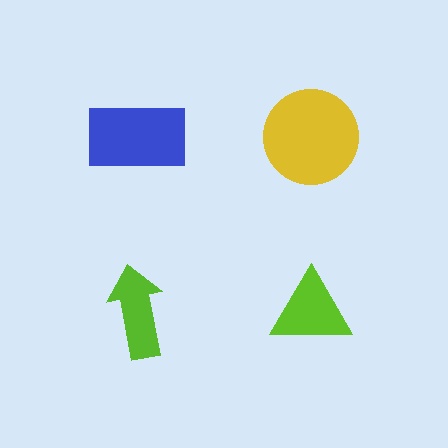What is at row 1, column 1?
A blue rectangle.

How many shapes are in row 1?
2 shapes.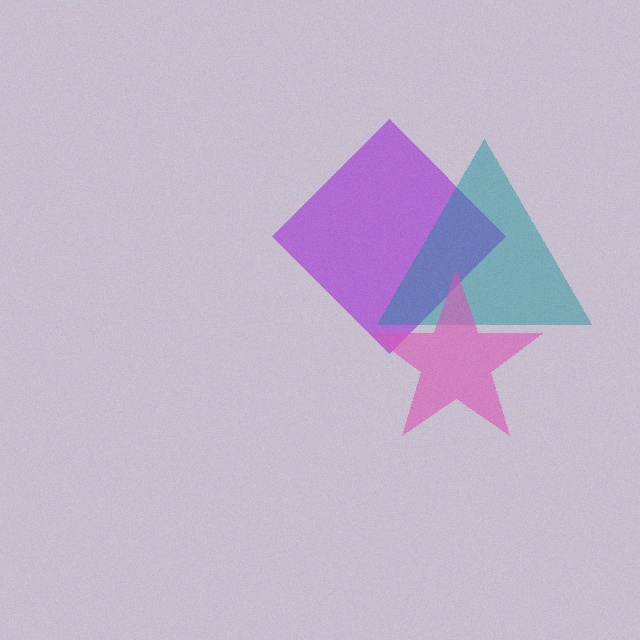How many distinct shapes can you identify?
There are 3 distinct shapes: a purple diamond, a teal triangle, a pink star.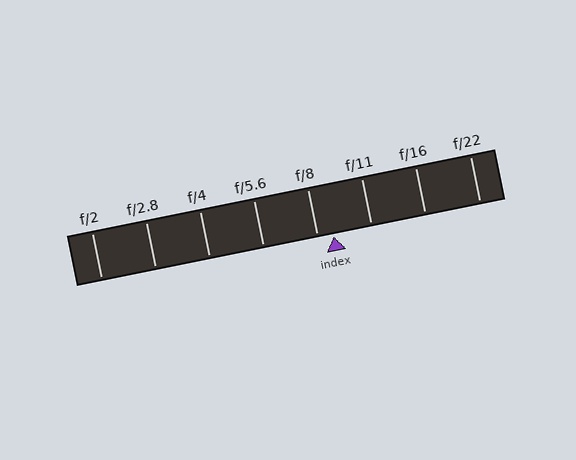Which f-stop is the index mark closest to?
The index mark is closest to f/8.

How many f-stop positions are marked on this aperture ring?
There are 8 f-stop positions marked.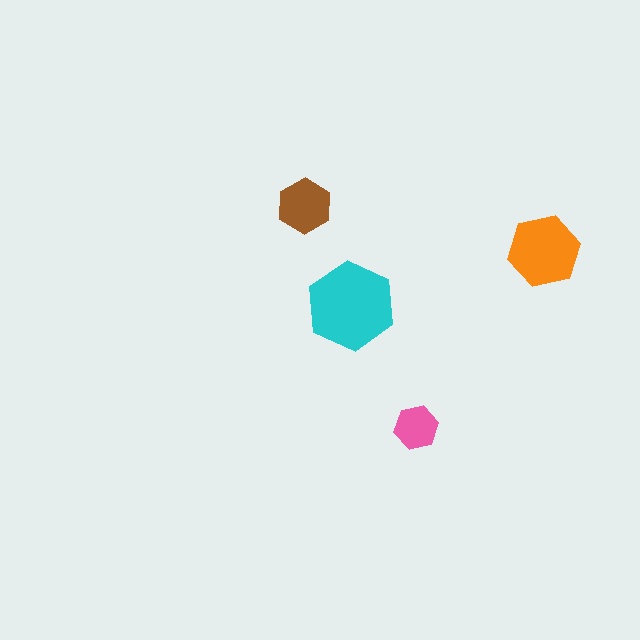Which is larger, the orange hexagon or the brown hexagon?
The orange one.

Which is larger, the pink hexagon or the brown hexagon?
The brown one.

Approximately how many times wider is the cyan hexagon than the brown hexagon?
About 1.5 times wider.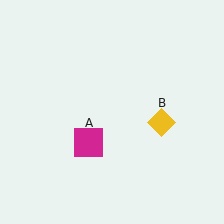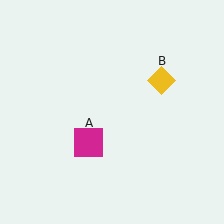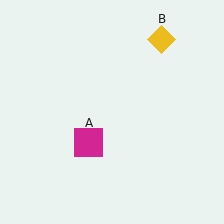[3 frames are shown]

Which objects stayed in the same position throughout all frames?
Magenta square (object A) remained stationary.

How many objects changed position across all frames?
1 object changed position: yellow diamond (object B).